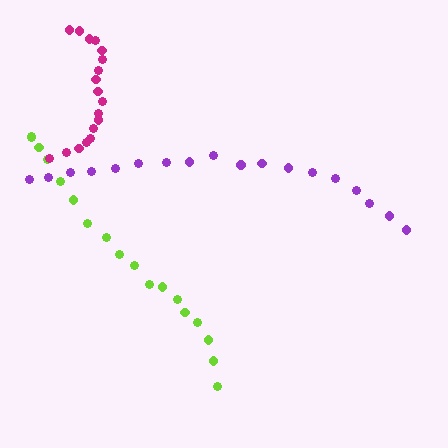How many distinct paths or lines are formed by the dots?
There are 3 distinct paths.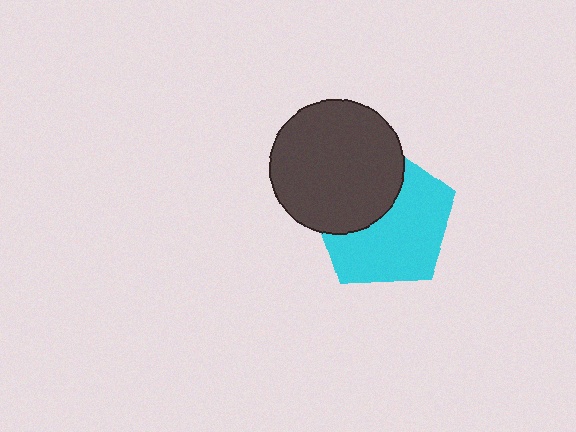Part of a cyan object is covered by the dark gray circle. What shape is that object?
It is a pentagon.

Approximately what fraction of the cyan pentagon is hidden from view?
Roughly 39% of the cyan pentagon is hidden behind the dark gray circle.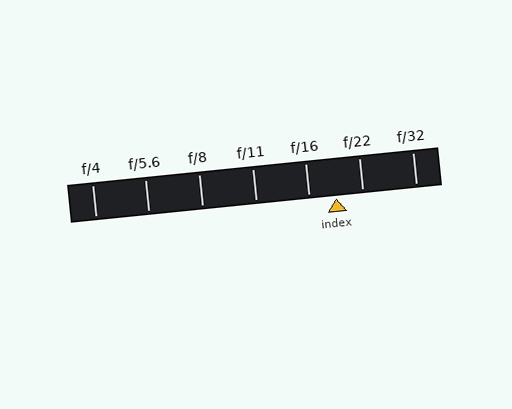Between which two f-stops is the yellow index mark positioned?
The index mark is between f/16 and f/22.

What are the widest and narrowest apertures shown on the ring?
The widest aperture shown is f/4 and the narrowest is f/32.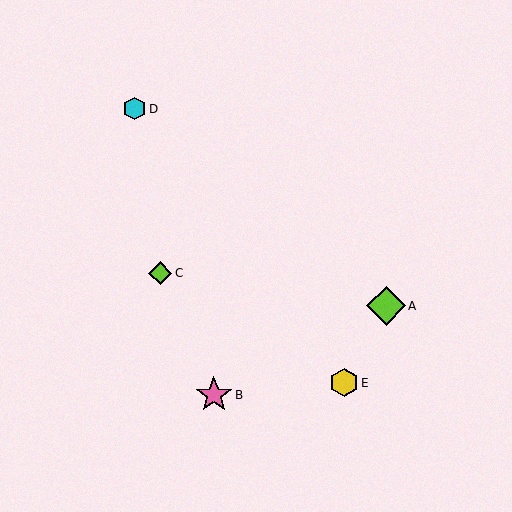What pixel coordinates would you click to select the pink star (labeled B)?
Click at (214, 395) to select the pink star B.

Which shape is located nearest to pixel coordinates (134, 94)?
The cyan hexagon (labeled D) at (135, 109) is nearest to that location.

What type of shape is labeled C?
Shape C is a lime diamond.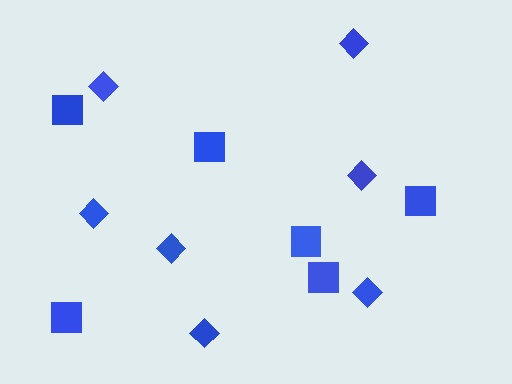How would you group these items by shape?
There are 2 groups: one group of diamonds (7) and one group of squares (6).